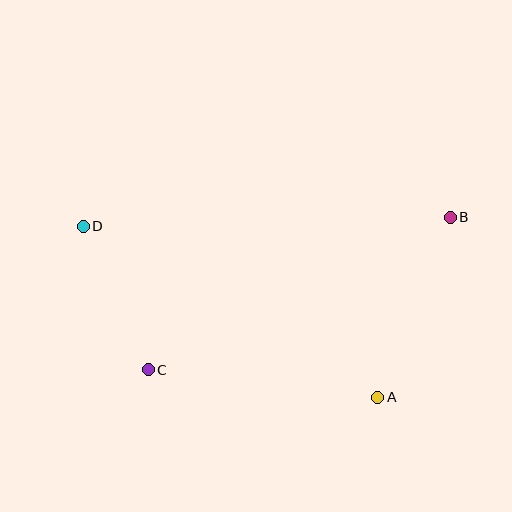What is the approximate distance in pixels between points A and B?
The distance between A and B is approximately 194 pixels.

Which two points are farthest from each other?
Points B and D are farthest from each other.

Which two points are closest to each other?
Points C and D are closest to each other.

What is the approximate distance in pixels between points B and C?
The distance between B and C is approximately 338 pixels.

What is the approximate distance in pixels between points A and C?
The distance between A and C is approximately 231 pixels.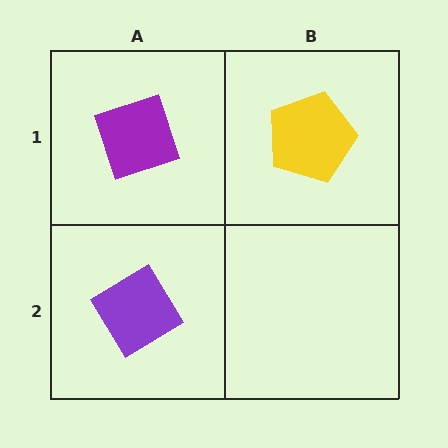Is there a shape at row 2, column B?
No, that cell is empty.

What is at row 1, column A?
A purple diamond.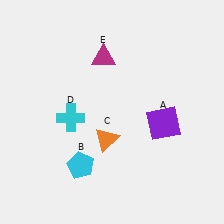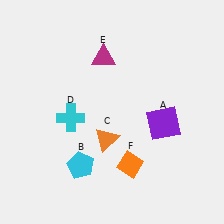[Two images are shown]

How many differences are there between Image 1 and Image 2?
There is 1 difference between the two images.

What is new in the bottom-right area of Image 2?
An orange diamond (F) was added in the bottom-right area of Image 2.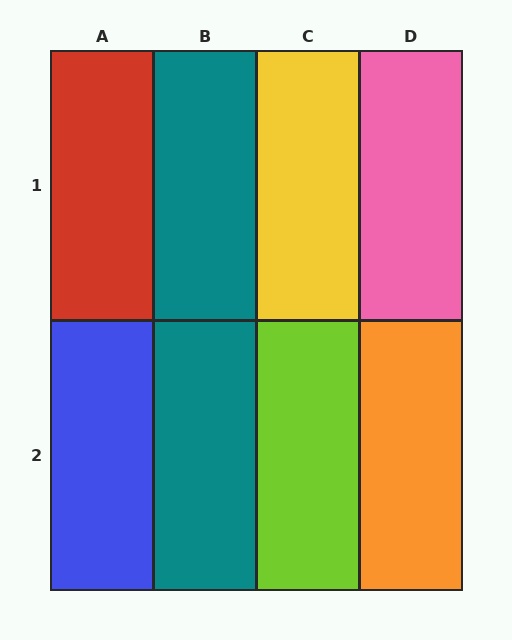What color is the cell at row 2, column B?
Teal.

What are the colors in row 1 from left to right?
Red, teal, yellow, pink.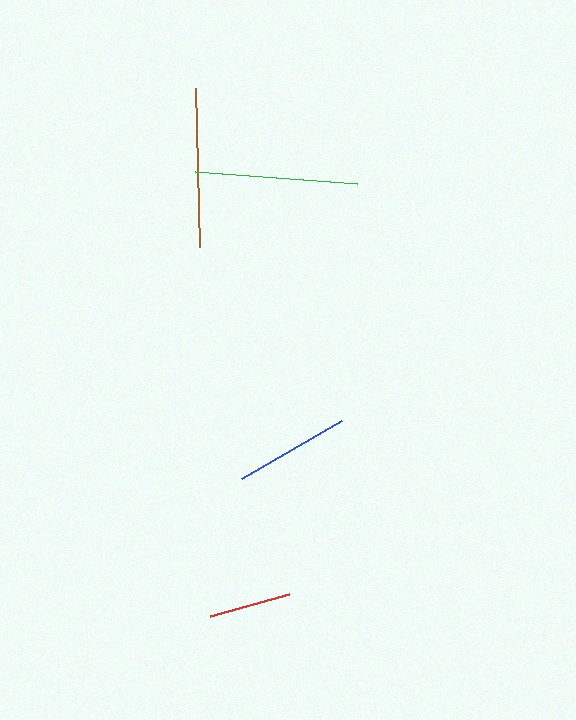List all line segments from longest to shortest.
From longest to shortest: green, brown, blue, red.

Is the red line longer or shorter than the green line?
The green line is longer than the red line.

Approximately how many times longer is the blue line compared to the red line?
The blue line is approximately 1.4 times the length of the red line.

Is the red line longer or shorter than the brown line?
The brown line is longer than the red line.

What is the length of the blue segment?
The blue segment is approximately 115 pixels long.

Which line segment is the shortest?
The red line is the shortest at approximately 82 pixels.